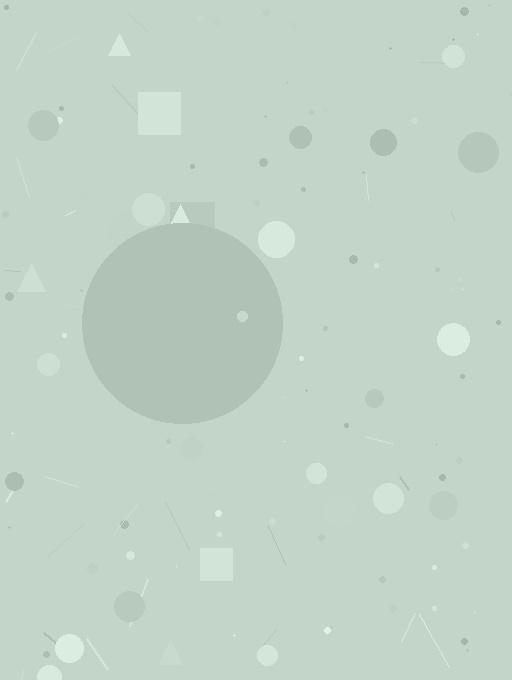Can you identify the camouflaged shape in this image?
The camouflaged shape is a circle.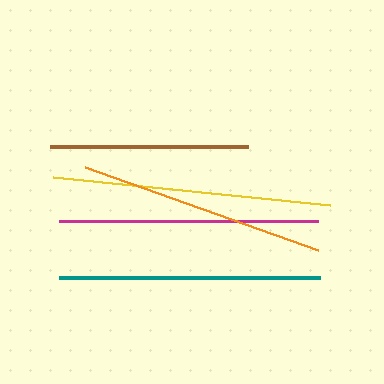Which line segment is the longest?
The yellow line is the longest at approximately 279 pixels.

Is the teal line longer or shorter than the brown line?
The teal line is longer than the brown line.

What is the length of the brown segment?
The brown segment is approximately 198 pixels long.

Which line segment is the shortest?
The brown line is the shortest at approximately 198 pixels.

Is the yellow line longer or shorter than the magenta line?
The yellow line is longer than the magenta line.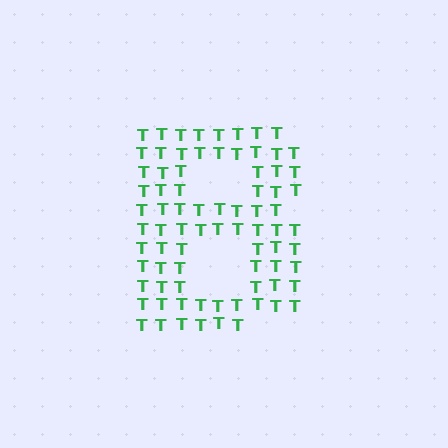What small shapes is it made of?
It is made of small letter T's.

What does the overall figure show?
The overall figure shows the letter B.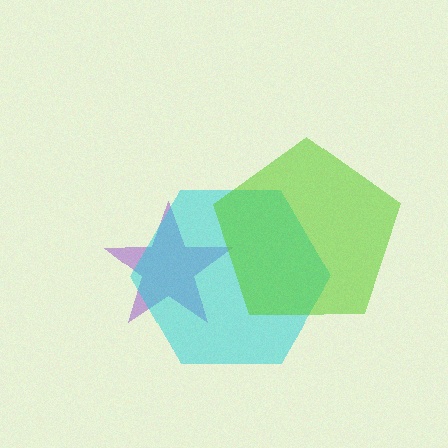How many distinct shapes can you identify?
There are 3 distinct shapes: a purple star, a cyan hexagon, a lime pentagon.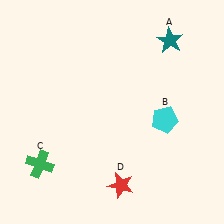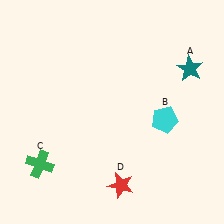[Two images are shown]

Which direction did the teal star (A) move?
The teal star (A) moved down.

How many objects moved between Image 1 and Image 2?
1 object moved between the two images.